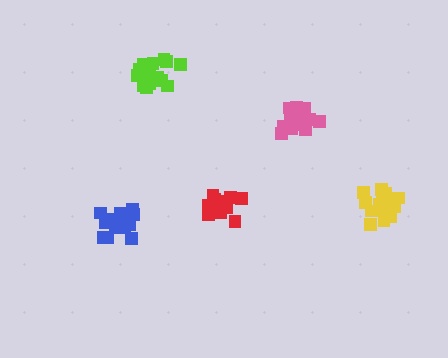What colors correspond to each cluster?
The clusters are colored: yellow, lime, blue, pink, red.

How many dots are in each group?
Group 1: 16 dots, Group 2: 21 dots, Group 3: 17 dots, Group 4: 20 dots, Group 5: 15 dots (89 total).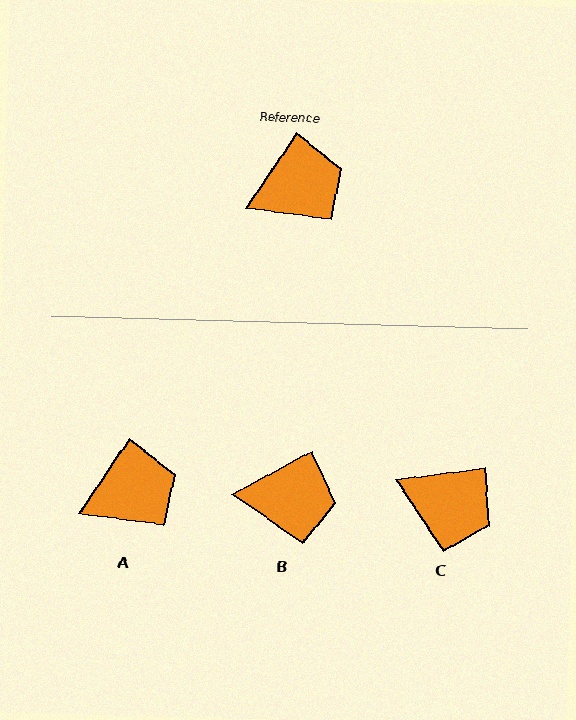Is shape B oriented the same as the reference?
No, it is off by about 28 degrees.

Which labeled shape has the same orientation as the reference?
A.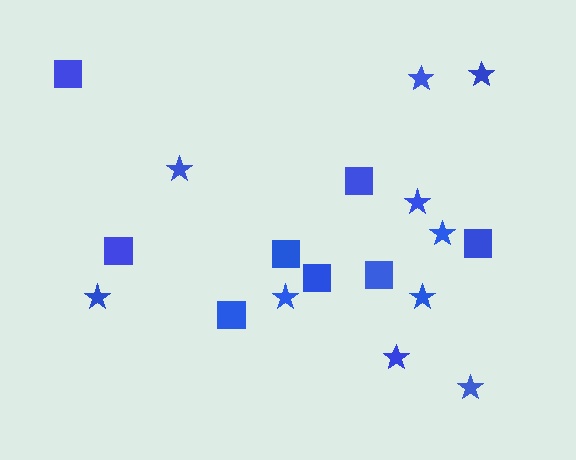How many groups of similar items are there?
There are 2 groups: one group of stars (10) and one group of squares (8).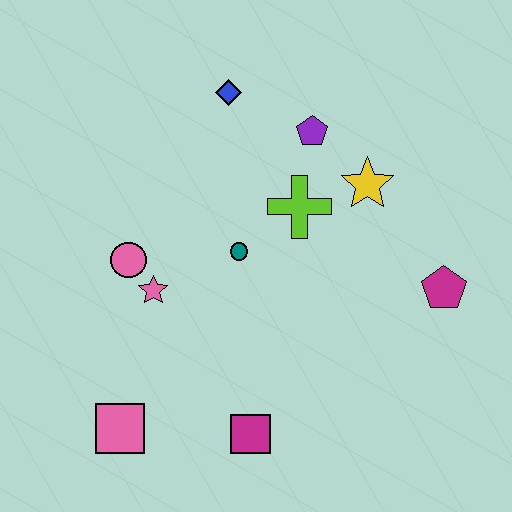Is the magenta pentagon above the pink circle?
No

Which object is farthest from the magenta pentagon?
The pink square is farthest from the magenta pentagon.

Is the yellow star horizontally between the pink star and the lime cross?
No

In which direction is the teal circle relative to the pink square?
The teal circle is above the pink square.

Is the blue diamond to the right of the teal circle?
No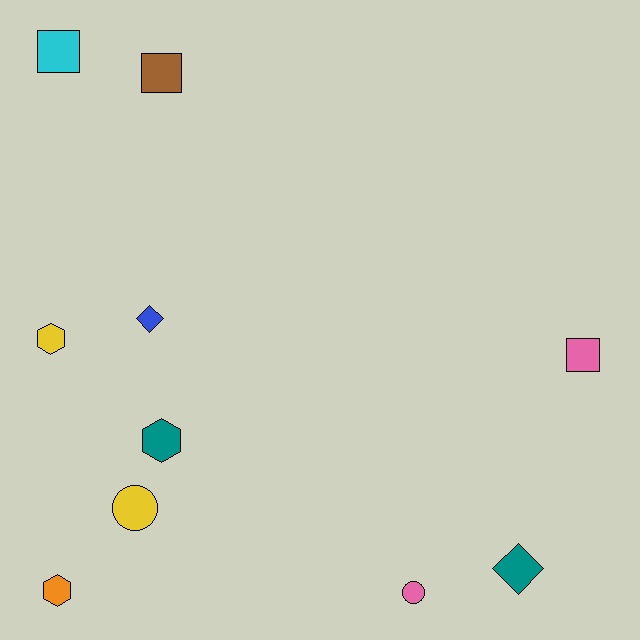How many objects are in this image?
There are 10 objects.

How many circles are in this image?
There are 2 circles.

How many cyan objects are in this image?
There is 1 cyan object.